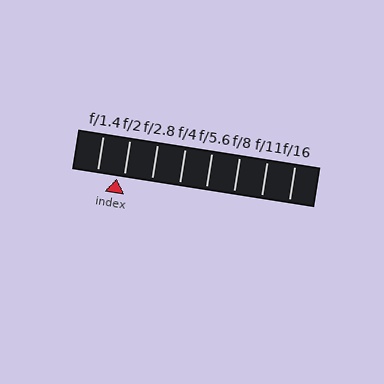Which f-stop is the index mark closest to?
The index mark is closest to f/2.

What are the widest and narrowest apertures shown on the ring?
The widest aperture shown is f/1.4 and the narrowest is f/16.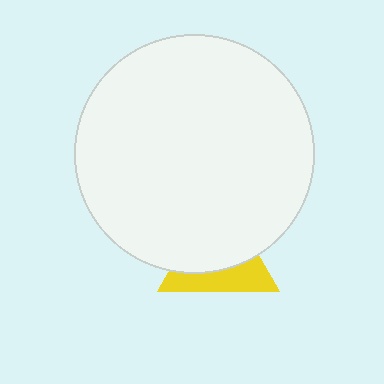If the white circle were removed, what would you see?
You would see the complete yellow triangle.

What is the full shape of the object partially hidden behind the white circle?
The partially hidden object is a yellow triangle.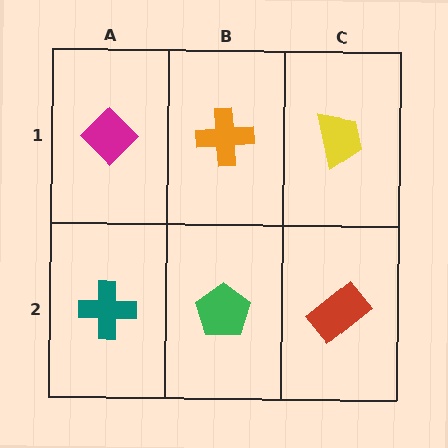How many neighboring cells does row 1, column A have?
2.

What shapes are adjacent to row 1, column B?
A green pentagon (row 2, column B), a magenta diamond (row 1, column A), a yellow trapezoid (row 1, column C).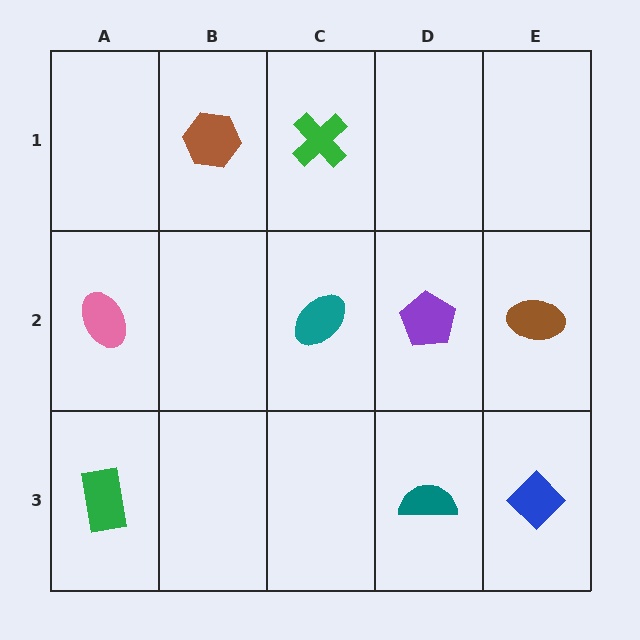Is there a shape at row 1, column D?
No, that cell is empty.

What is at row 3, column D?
A teal semicircle.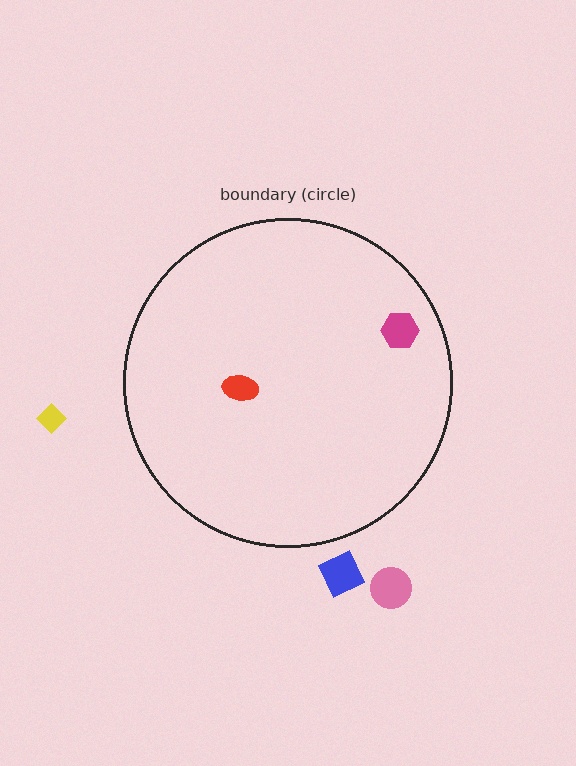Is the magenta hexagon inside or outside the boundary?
Inside.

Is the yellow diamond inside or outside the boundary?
Outside.